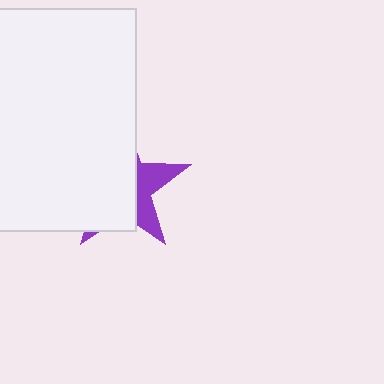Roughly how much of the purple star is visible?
A small part of it is visible (roughly 32%).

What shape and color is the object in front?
The object in front is a white rectangle.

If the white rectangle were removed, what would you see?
You would see the complete purple star.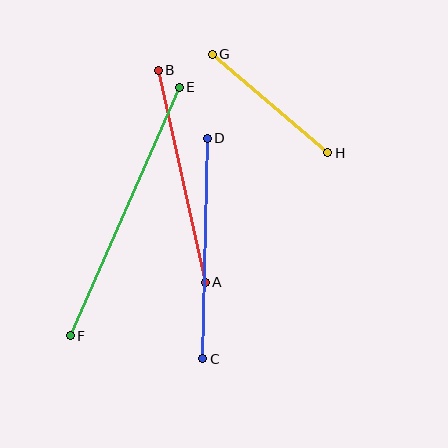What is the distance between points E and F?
The distance is approximately 272 pixels.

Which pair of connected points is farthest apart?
Points E and F are farthest apart.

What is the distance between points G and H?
The distance is approximately 152 pixels.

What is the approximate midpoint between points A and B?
The midpoint is at approximately (182, 176) pixels.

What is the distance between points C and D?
The distance is approximately 221 pixels.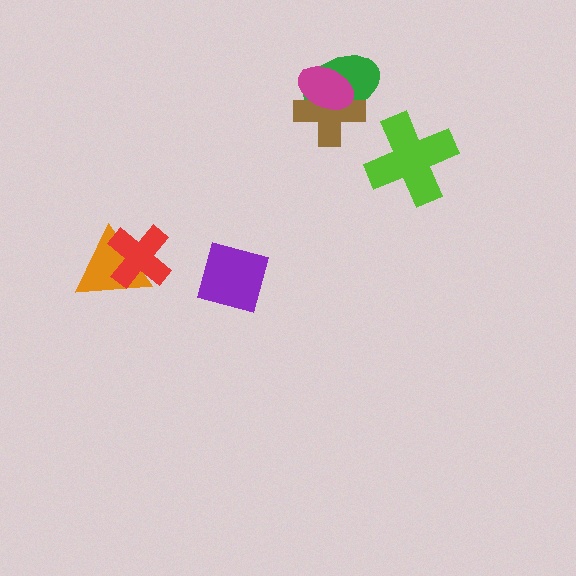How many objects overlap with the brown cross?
2 objects overlap with the brown cross.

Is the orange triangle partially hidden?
Yes, it is partially covered by another shape.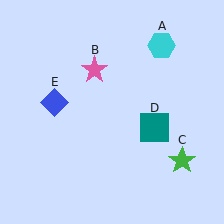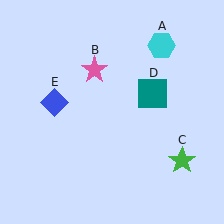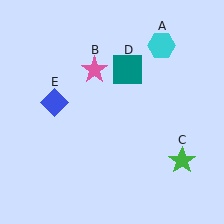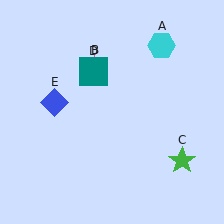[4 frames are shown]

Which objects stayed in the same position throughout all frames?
Cyan hexagon (object A) and pink star (object B) and green star (object C) and blue diamond (object E) remained stationary.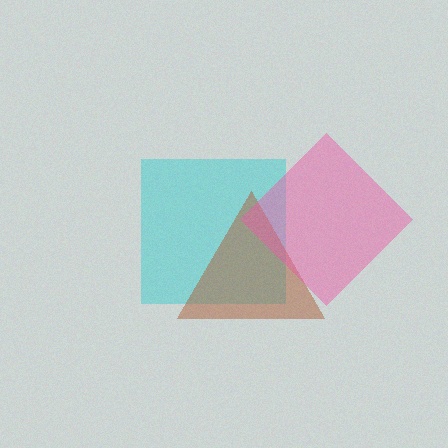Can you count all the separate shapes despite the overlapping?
Yes, there are 3 separate shapes.